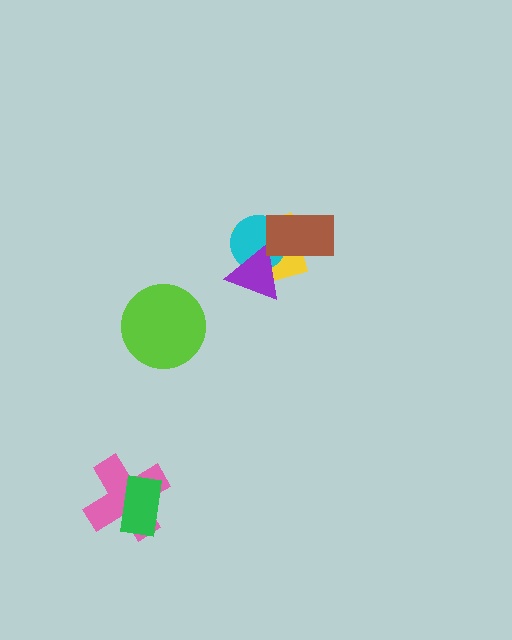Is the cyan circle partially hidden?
Yes, it is partially covered by another shape.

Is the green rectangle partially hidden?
No, no other shape covers it.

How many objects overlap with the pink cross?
1 object overlaps with the pink cross.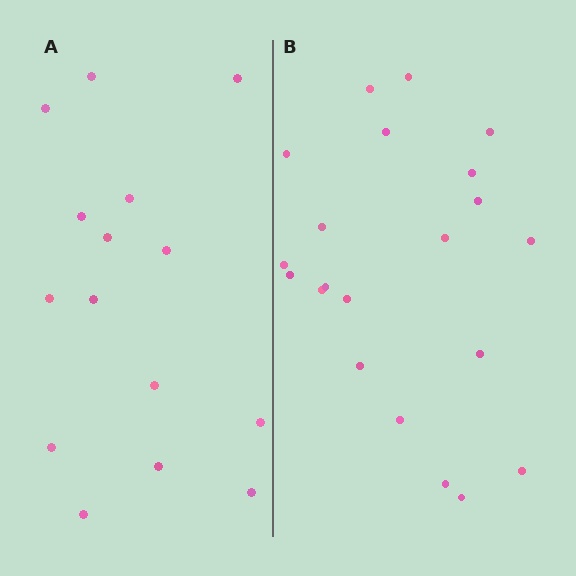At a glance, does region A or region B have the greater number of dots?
Region B (the right region) has more dots.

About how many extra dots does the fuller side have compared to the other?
Region B has about 6 more dots than region A.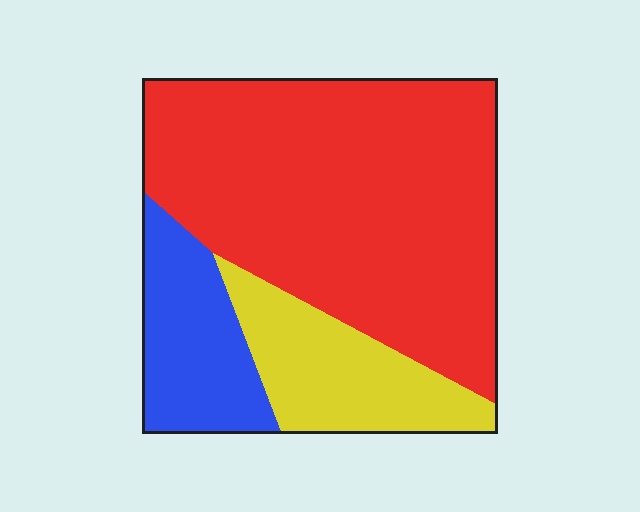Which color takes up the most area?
Red, at roughly 65%.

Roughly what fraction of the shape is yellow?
Yellow takes up between a sixth and a third of the shape.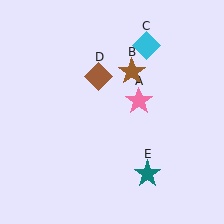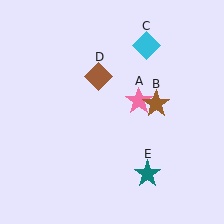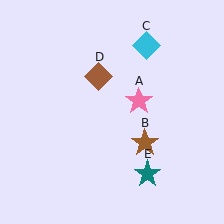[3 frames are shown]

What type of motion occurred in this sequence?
The brown star (object B) rotated clockwise around the center of the scene.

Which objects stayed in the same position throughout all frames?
Pink star (object A) and cyan diamond (object C) and brown diamond (object D) and teal star (object E) remained stationary.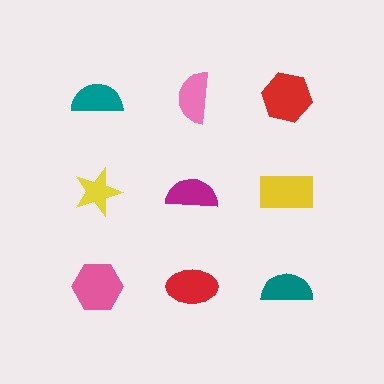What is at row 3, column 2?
A red ellipse.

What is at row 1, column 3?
A red hexagon.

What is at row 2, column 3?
A yellow rectangle.